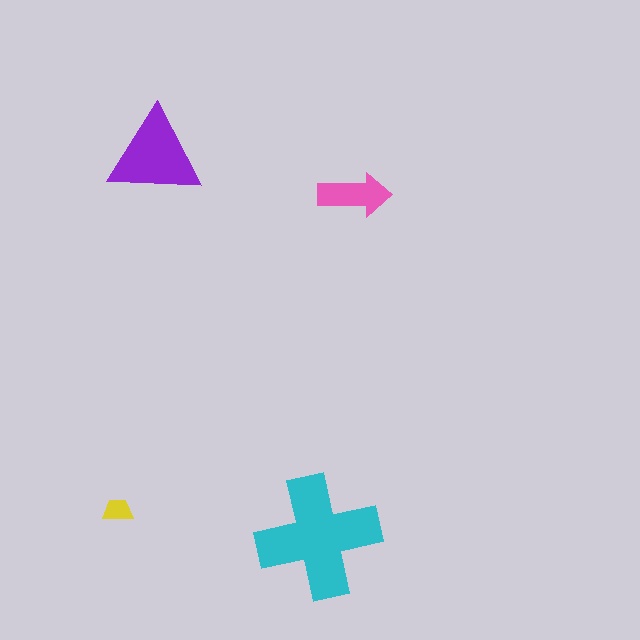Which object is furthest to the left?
The yellow trapezoid is leftmost.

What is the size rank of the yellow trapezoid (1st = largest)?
4th.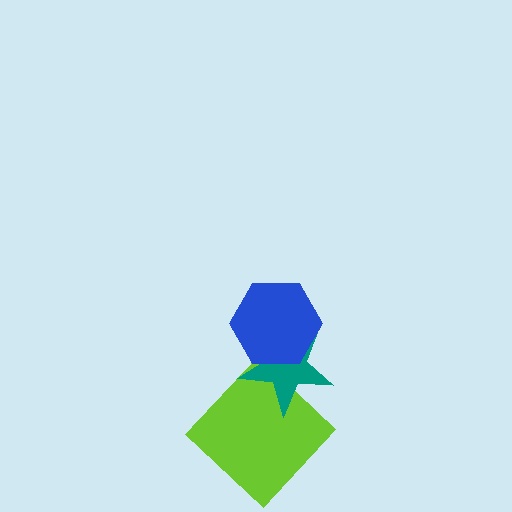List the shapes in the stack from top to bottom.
From top to bottom: the blue hexagon, the teal star, the lime diamond.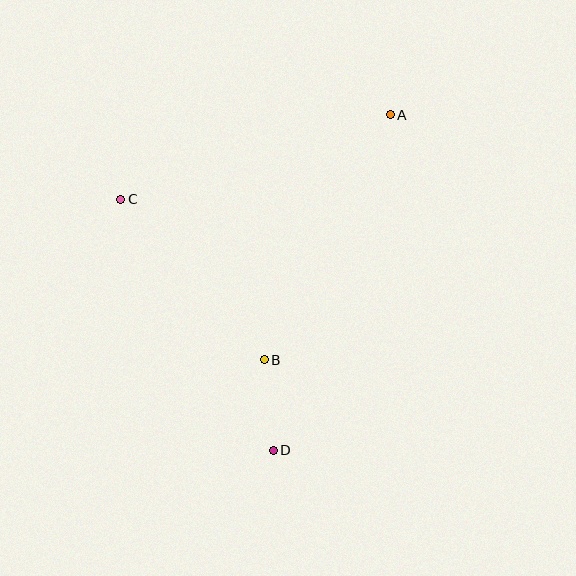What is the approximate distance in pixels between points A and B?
The distance between A and B is approximately 276 pixels.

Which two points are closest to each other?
Points B and D are closest to each other.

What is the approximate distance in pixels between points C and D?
The distance between C and D is approximately 294 pixels.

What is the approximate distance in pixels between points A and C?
The distance between A and C is approximately 283 pixels.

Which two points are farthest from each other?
Points A and D are farthest from each other.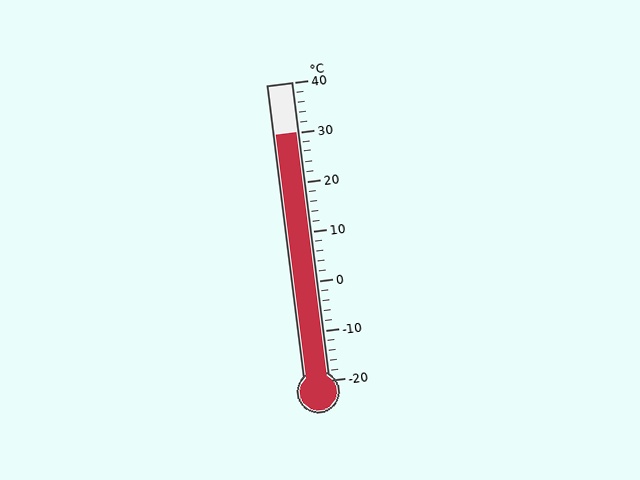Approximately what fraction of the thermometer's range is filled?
The thermometer is filled to approximately 85% of its range.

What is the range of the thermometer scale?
The thermometer scale ranges from -20°C to 40°C.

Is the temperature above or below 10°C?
The temperature is above 10°C.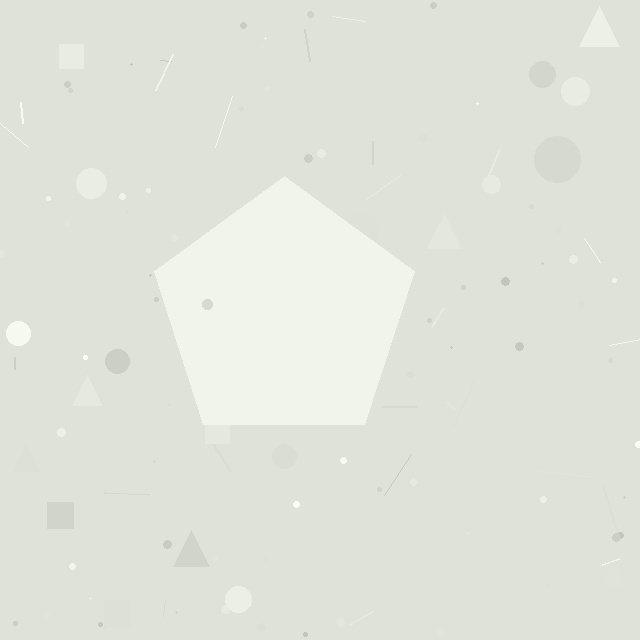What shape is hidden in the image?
A pentagon is hidden in the image.